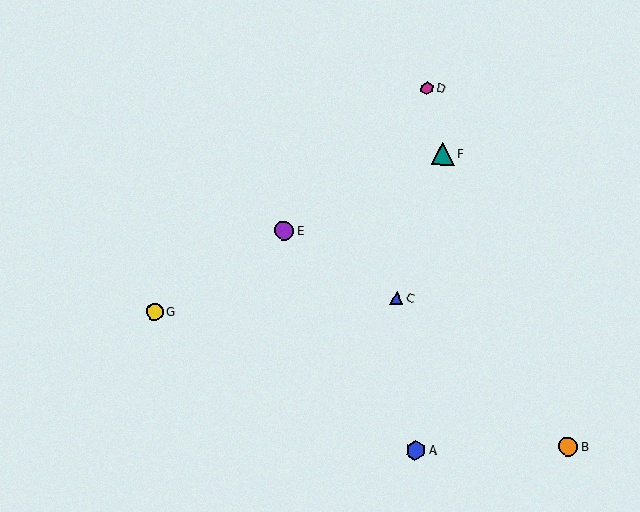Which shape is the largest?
The teal triangle (labeled F) is the largest.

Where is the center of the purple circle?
The center of the purple circle is at (284, 231).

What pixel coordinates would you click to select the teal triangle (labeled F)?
Click at (443, 153) to select the teal triangle F.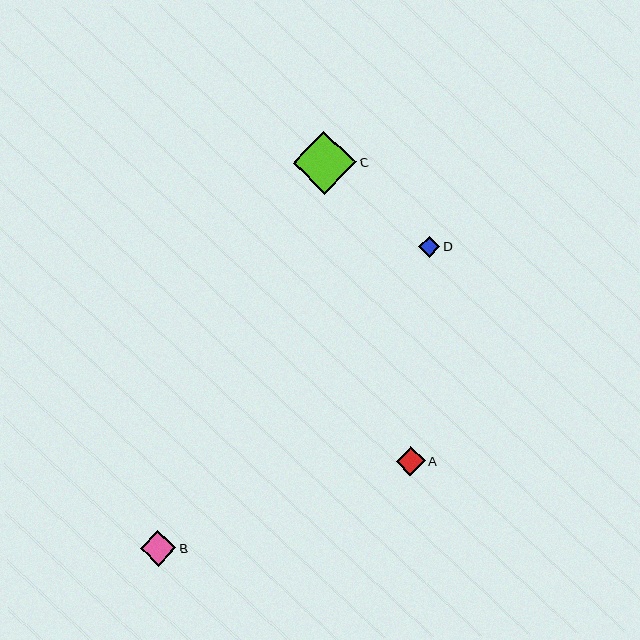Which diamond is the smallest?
Diamond D is the smallest with a size of approximately 21 pixels.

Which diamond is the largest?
Diamond C is the largest with a size of approximately 63 pixels.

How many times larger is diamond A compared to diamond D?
Diamond A is approximately 1.4 times the size of diamond D.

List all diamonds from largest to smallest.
From largest to smallest: C, B, A, D.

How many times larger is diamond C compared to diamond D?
Diamond C is approximately 3.0 times the size of diamond D.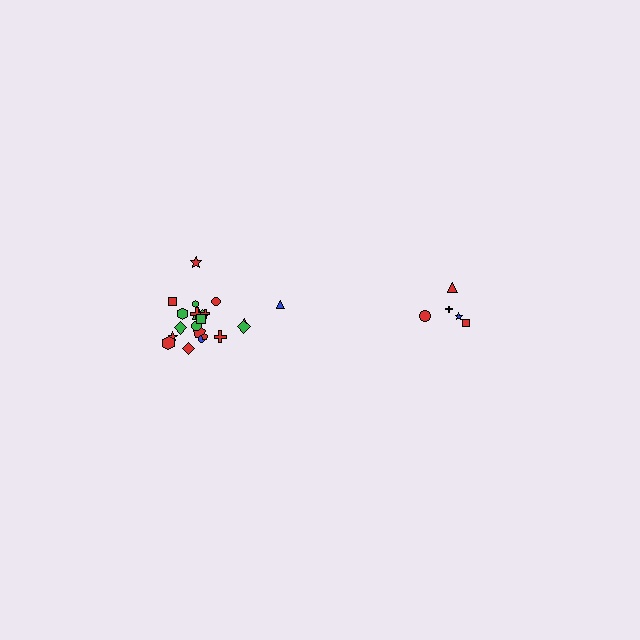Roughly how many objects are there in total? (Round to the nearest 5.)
Roughly 25 objects in total.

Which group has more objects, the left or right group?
The left group.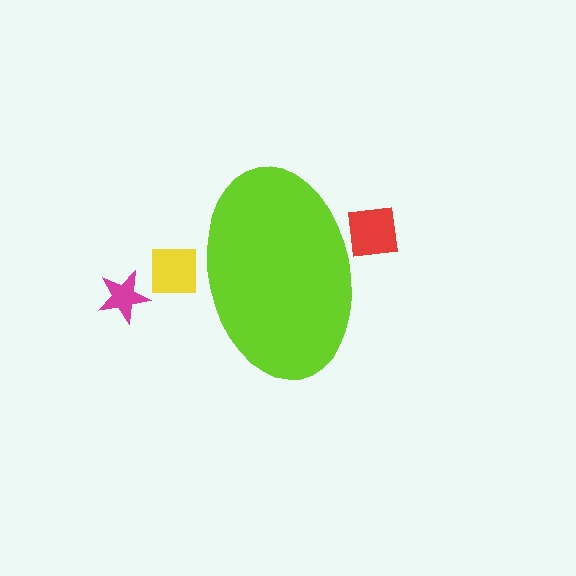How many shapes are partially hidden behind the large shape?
2 shapes are partially hidden.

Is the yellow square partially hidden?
Yes, the yellow square is partially hidden behind the lime ellipse.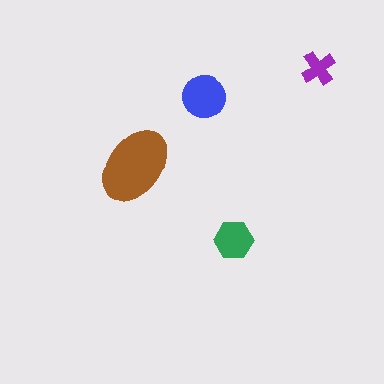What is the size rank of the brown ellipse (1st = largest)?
1st.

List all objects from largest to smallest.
The brown ellipse, the blue circle, the green hexagon, the purple cross.